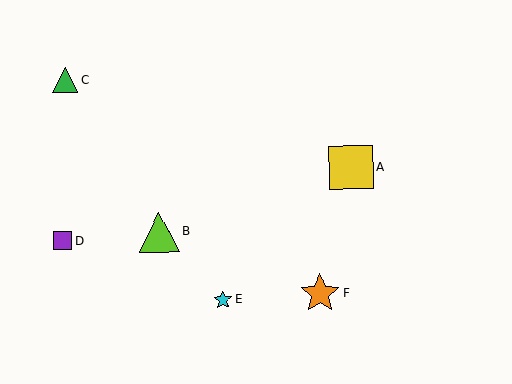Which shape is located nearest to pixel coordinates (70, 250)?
The purple square (labeled D) at (62, 241) is nearest to that location.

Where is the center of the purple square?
The center of the purple square is at (62, 241).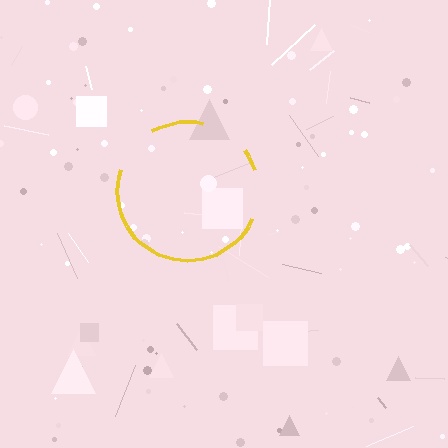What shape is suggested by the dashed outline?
The dashed outline suggests a circle.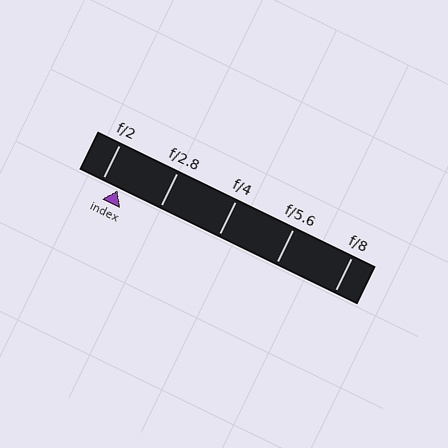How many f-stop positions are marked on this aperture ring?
There are 5 f-stop positions marked.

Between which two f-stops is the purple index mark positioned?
The index mark is between f/2 and f/2.8.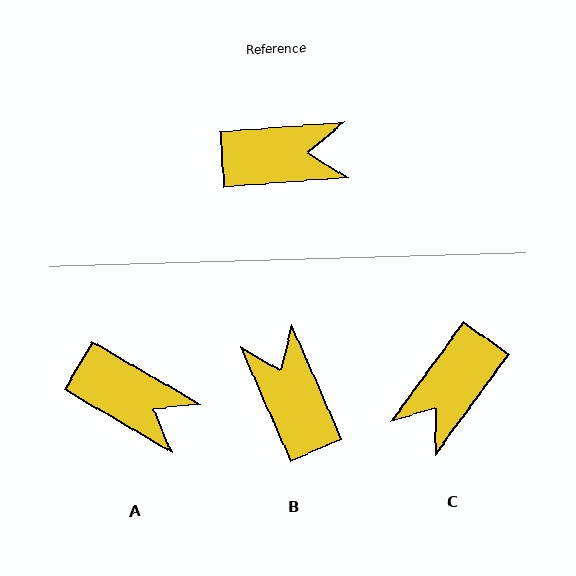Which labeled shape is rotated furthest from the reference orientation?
C, about 131 degrees away.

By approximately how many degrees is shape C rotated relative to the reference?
Approximately 131 degrees clockwise.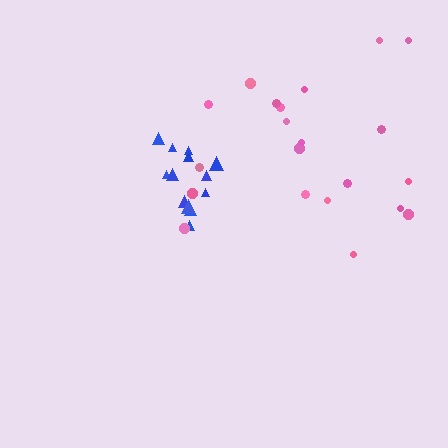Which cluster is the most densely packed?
Blue.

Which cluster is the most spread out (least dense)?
Pink.